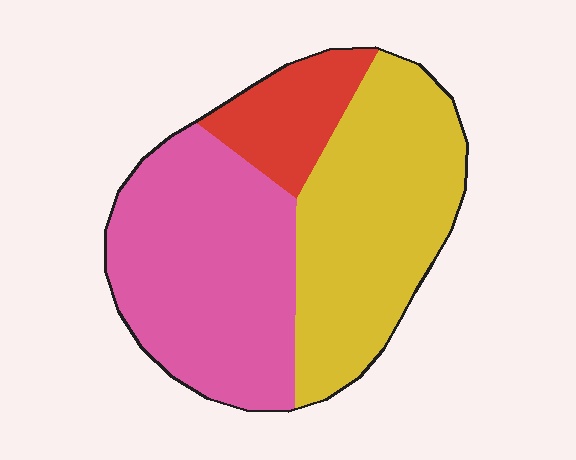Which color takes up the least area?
Red, at roughly 15%.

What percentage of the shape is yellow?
Yellow takes up between a quarter and a half of the shape.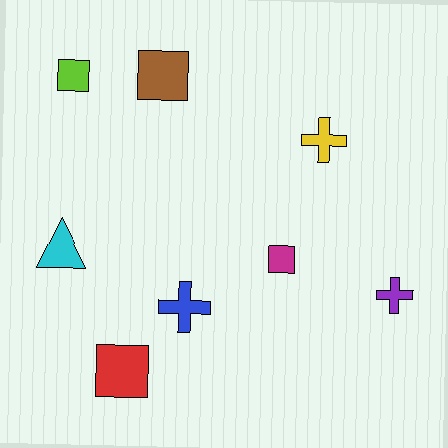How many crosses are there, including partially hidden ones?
There are 3 crosses.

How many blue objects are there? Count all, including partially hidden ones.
There is 1 blue object.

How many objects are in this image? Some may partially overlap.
There are 8 objects.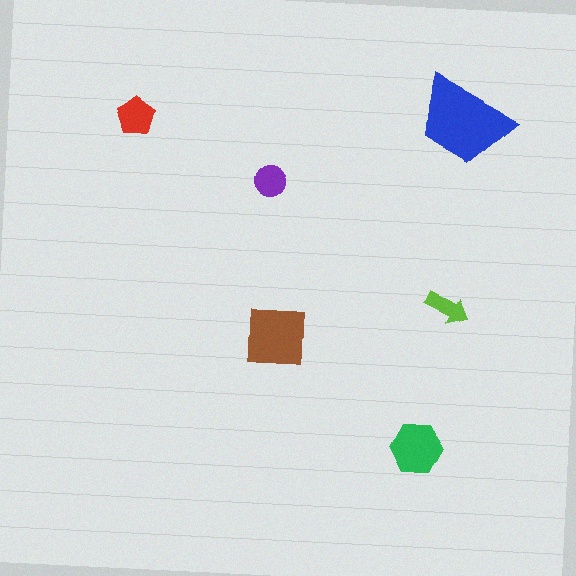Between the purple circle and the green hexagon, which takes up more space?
The green hexagon.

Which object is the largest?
The blue trapezoid.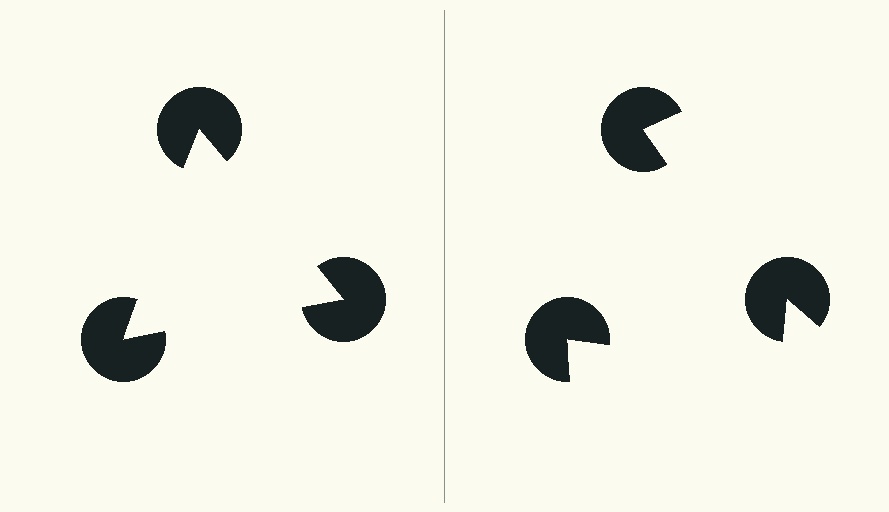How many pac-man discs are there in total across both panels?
6 — 3 on each side.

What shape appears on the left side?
An illusory triangle.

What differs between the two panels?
The pac-man discs are positioned identically on both sides; only the wedge orientations differ. On the left they align to a triangle; on the right they are misaligned.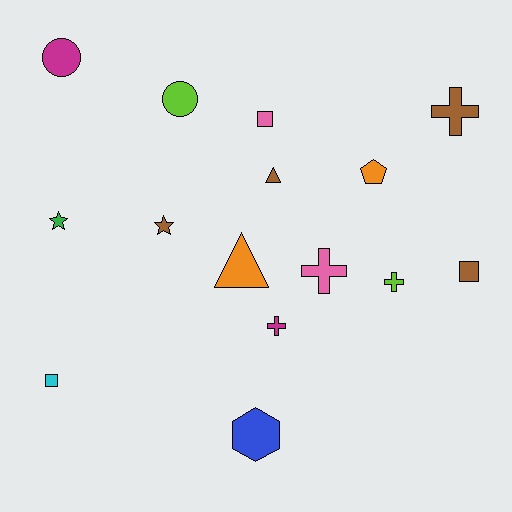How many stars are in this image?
There are 2 stars.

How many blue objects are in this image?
There is 1 blue object.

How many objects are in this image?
There are 15 objects.